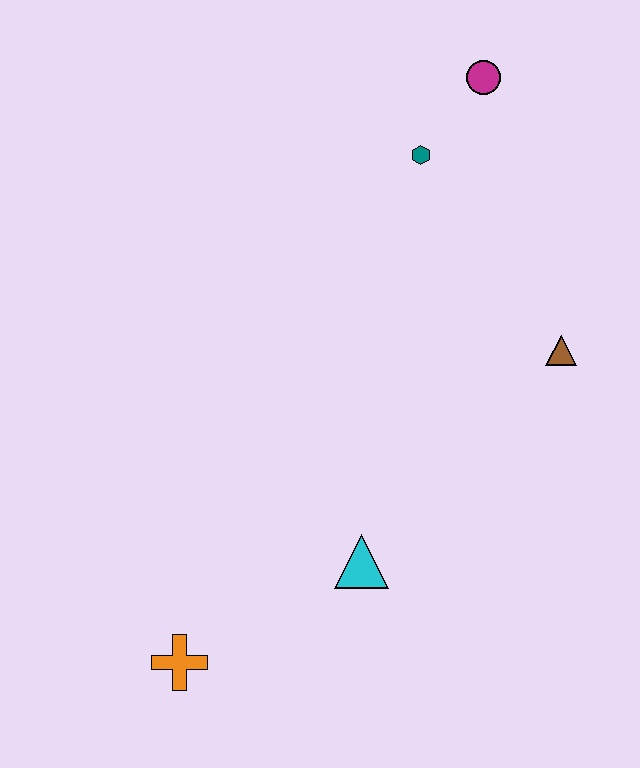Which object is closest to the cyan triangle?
The orange cross is closest to the cyan triangle.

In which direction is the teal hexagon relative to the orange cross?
The teal hexagon is above the orange cross.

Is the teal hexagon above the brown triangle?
Yes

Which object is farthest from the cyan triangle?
The magenta circle is farthest from the cyan triangle.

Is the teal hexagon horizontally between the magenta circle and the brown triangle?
No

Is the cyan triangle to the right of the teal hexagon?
No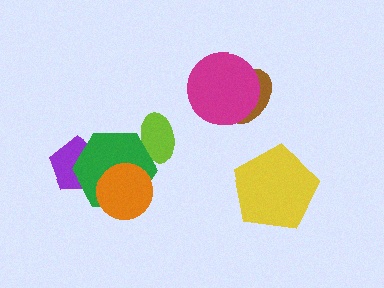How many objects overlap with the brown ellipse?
1 object overlaps with the brown ellipse.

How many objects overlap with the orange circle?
1 object overlaps with the orange circle.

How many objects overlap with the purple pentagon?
1 object overlaps with the purple pentagon.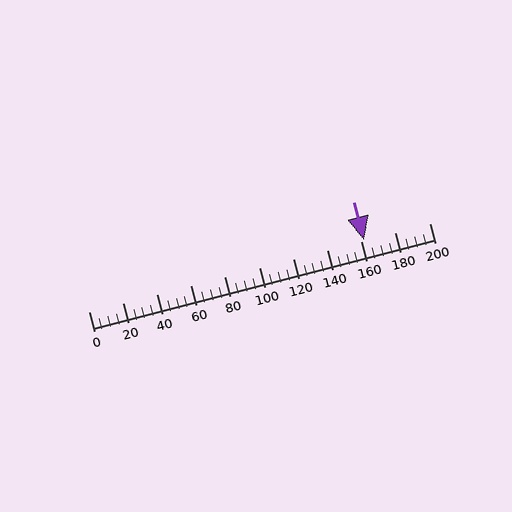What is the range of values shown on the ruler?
The ruler shows values from 0 to 200.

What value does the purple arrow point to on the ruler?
The purple arrow points to approximately 162.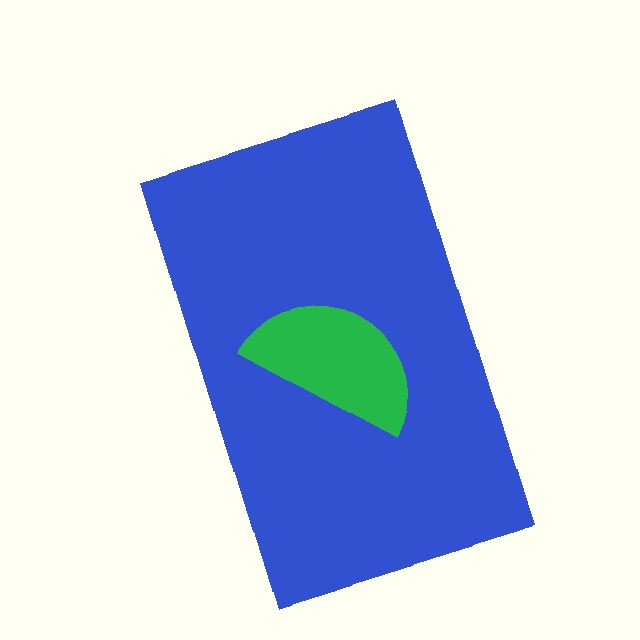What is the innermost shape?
The green semicircle.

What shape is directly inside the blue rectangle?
The green semicircle.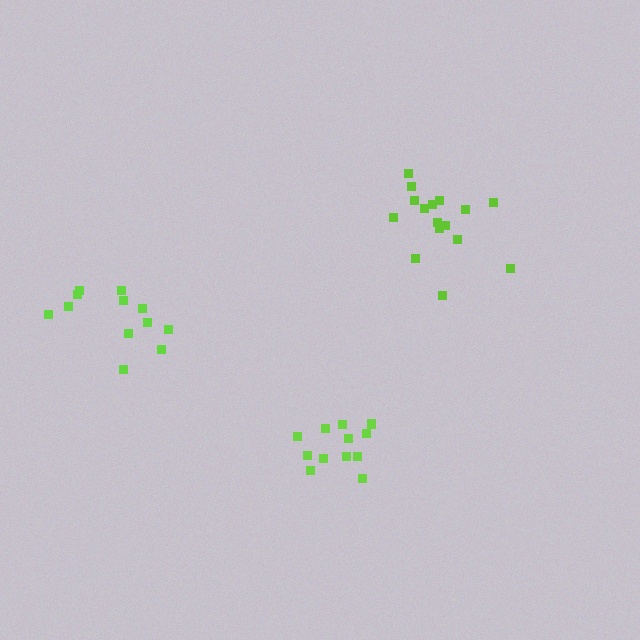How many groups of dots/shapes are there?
There are 3 groups.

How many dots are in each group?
Group 1: 12 dots, Group 2: 12 dots, Group 3: 16 dots (40 total).